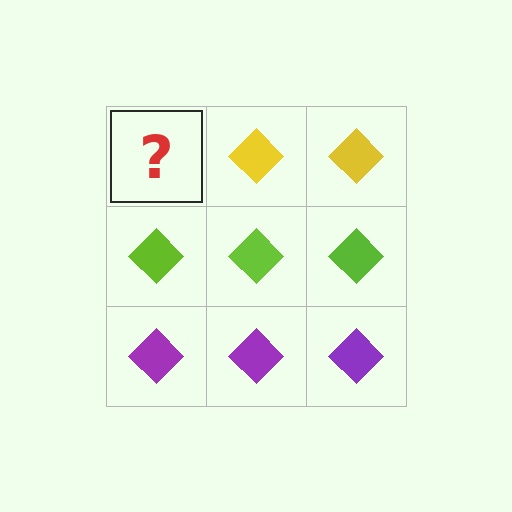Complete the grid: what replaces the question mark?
The question mark should be replaced with a yellow diamond.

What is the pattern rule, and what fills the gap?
The rule is that each row has a consistent color. The gap should be filled with a yellow diamond.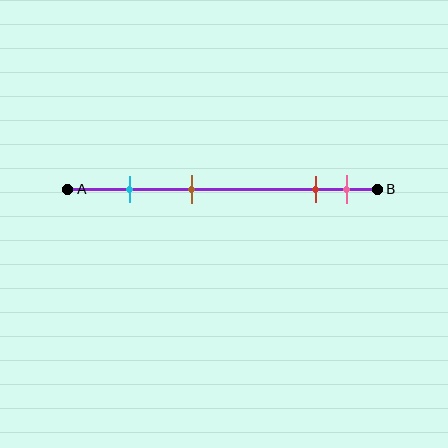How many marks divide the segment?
There are 4 marks dividing the segment.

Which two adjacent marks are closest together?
The red and pink marks are the closest adjacent pair.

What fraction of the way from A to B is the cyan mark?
The cyan mark is approximately 20% (0.2) of the way from A to B.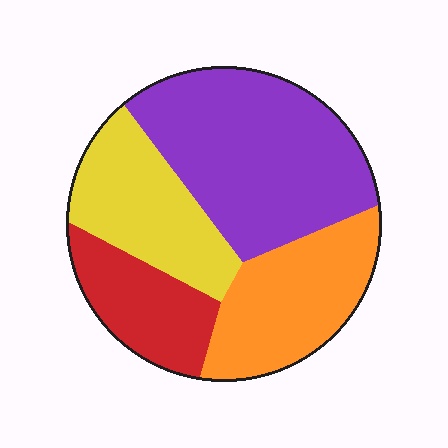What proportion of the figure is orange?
Orange covers around 25% of the figure.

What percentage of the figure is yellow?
Yellow covers around 20% of the figure.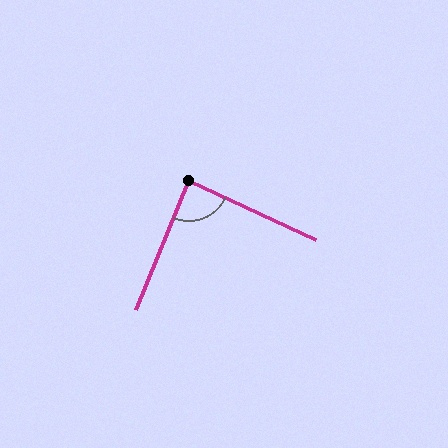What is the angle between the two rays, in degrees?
Approximately 87 degrees.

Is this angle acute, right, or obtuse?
It is approximately a right angle.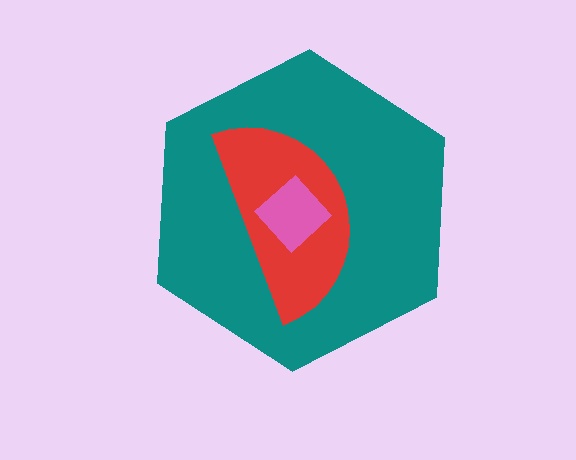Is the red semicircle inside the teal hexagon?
Yes.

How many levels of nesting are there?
3.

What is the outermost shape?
The teal hexagon.